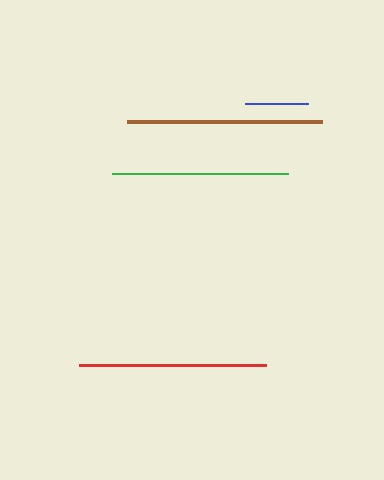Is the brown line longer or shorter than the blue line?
The brown line is longer than the blue line.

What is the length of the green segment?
The green segment is approximately 177 pixels long.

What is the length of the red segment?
The red segment is approximately 187 pixels long.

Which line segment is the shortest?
The blue line is the shortest at approximately 64 pixels.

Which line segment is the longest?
The brown line is the longest at approximately 195 pixels.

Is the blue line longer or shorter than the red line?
The red line is longer than the blue line.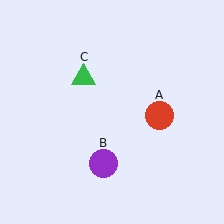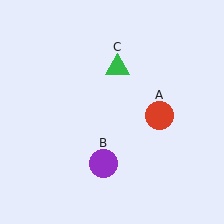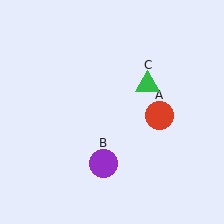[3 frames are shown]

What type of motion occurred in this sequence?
The green triangle (object C) rotated clockwise around the center of the scene.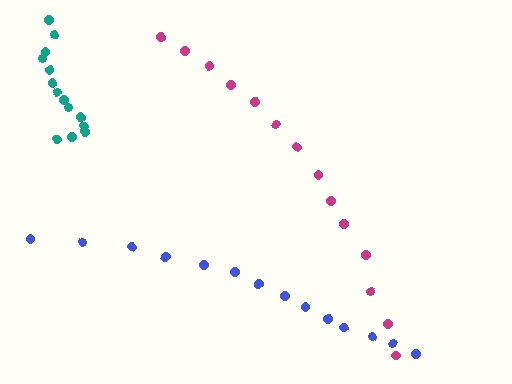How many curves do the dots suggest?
There are 3 distinct paths.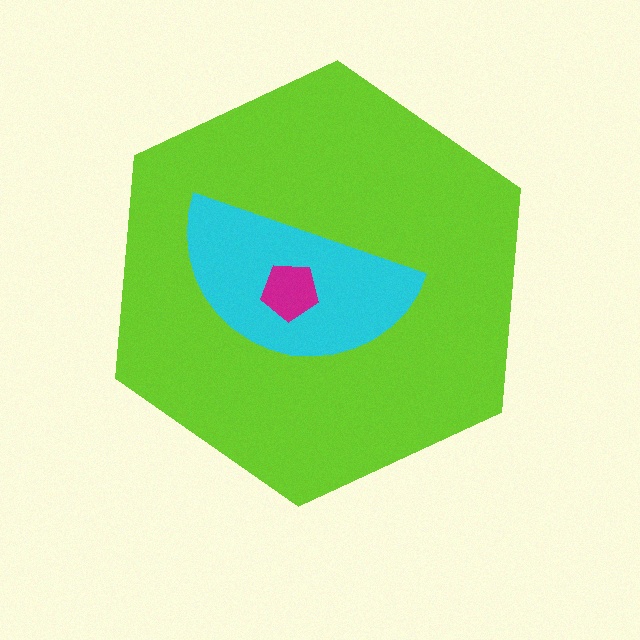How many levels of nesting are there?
3.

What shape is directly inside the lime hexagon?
The cyan semicircle.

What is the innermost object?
The magenta pentagon.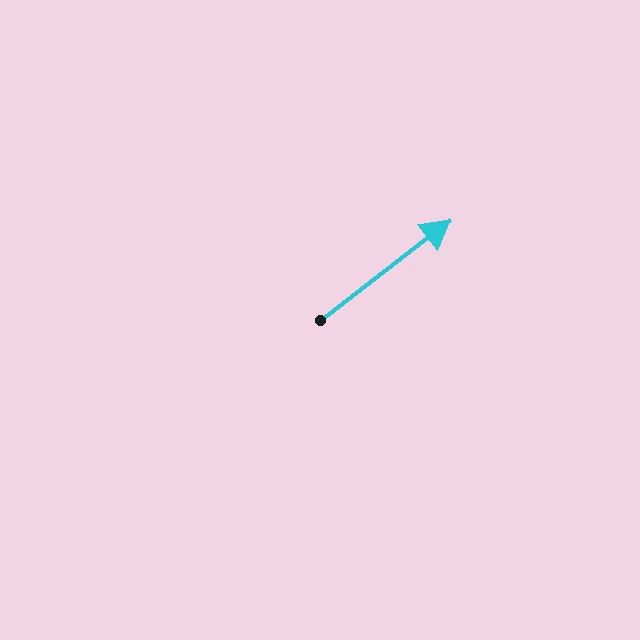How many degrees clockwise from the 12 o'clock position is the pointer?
Approximately 53 degrees.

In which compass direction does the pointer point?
Northeast.